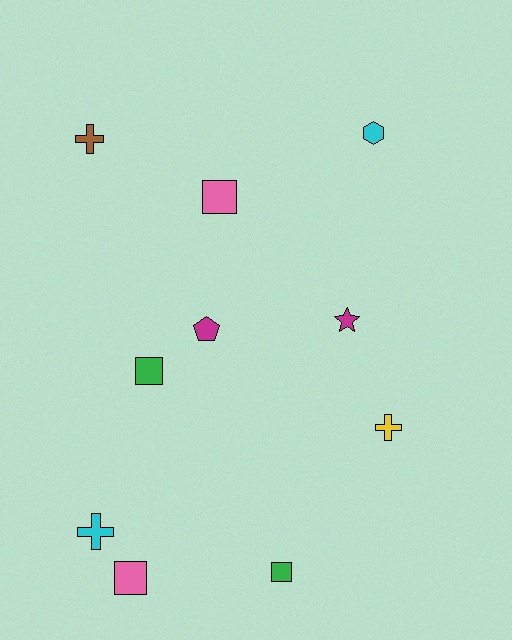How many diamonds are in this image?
There are no diamonds.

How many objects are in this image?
There are 10 objects.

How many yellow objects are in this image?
There is 1 yellow object.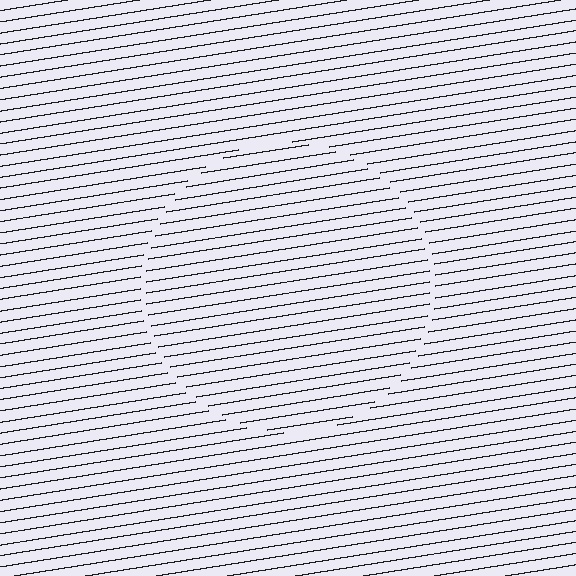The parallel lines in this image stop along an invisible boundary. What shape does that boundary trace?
An illusory circle. The interior of the shape contains the same grating, shifted by half a period — the contour is defined by the phase discontinuity where line-ends from the inner and outer gratings abut.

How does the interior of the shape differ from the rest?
The interior of the shape contains the same grating, shifted by half a period — the contour is defined by the phase discontinuity where line-ends from the inner and outer gratings abut.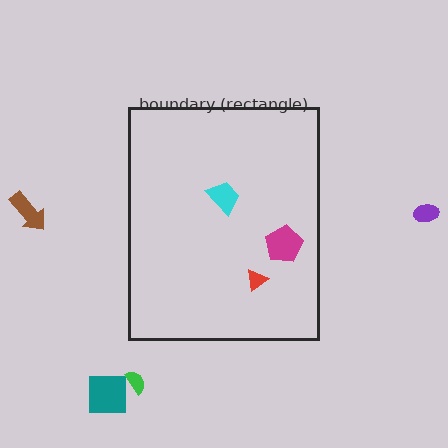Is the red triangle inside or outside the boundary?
Inside.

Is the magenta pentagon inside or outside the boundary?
Inside.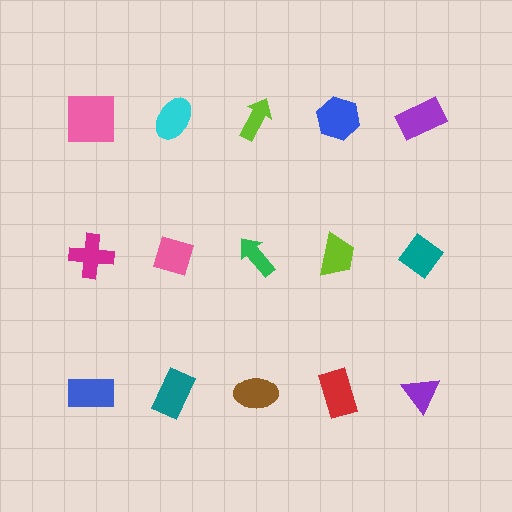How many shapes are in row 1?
5 shapes.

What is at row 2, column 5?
A teal diamond.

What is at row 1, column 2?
A cyan ellipse.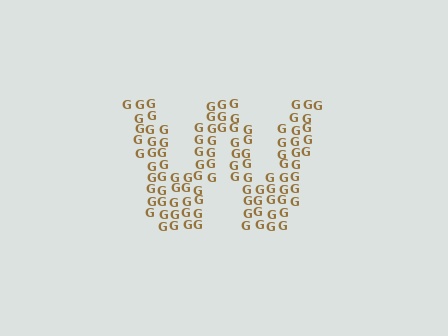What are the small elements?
The small elements are letter G's.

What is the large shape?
The large shape is the letter W.